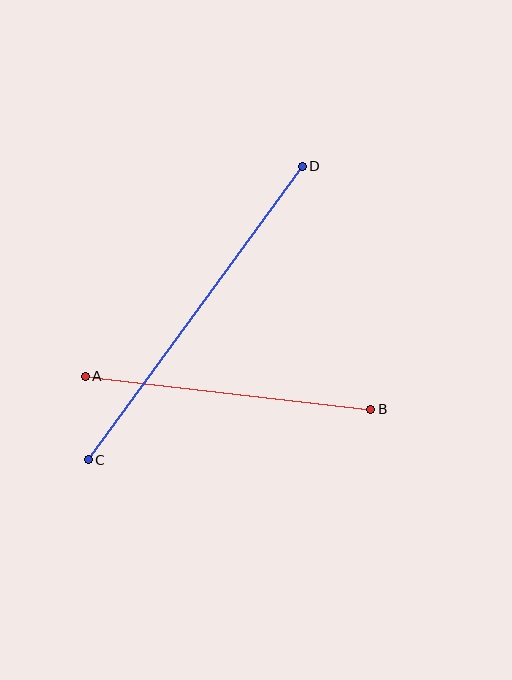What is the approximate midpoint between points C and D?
The midpoint is at approximately (195, 313) pixels.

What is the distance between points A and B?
The distance is approximately 287 pixels.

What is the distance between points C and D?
The distance is approximately 363 pixels.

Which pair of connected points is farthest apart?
Points C and D are farthest apart.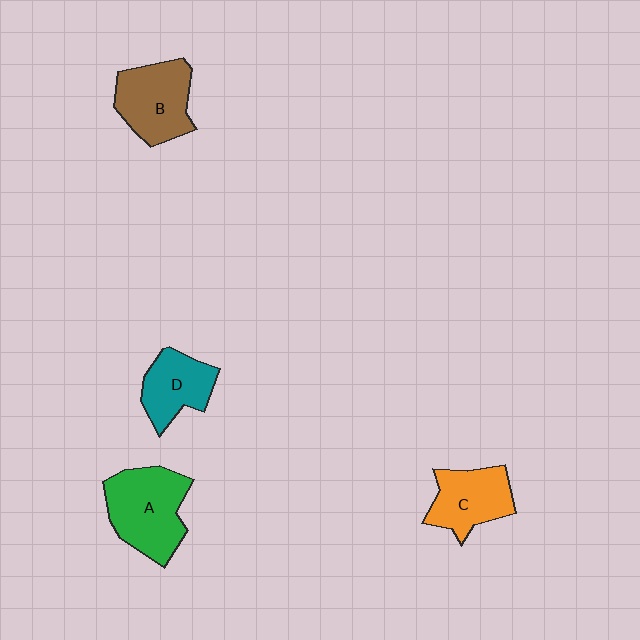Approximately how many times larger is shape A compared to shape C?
Approximately 1.4 times.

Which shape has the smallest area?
Shape D (teal).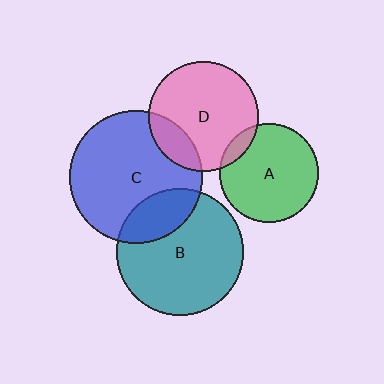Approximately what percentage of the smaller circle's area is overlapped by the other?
Approximately 10%.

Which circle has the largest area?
Circle C (blue).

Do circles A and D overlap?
Yes.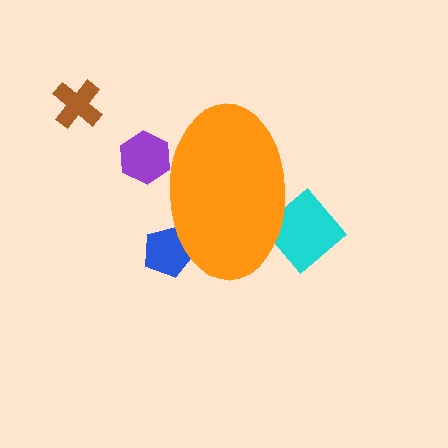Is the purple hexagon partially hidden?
Yes, the purple hexagon is partially hidden behind the orange ellipse.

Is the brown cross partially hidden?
No, the brown cross is fully visible.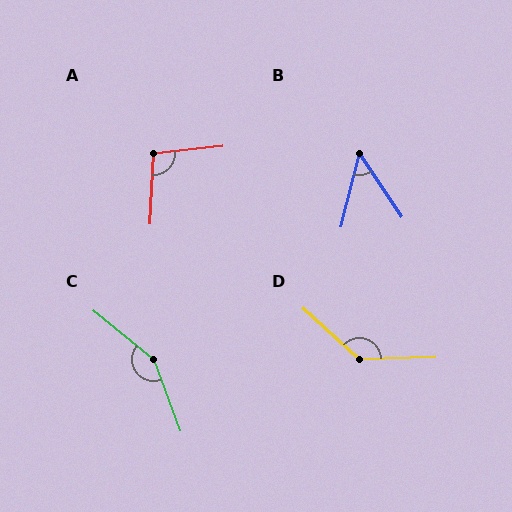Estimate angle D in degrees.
Approximately 135 degrees.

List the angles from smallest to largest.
B (48°), A (99°), D (135°), C (150°).